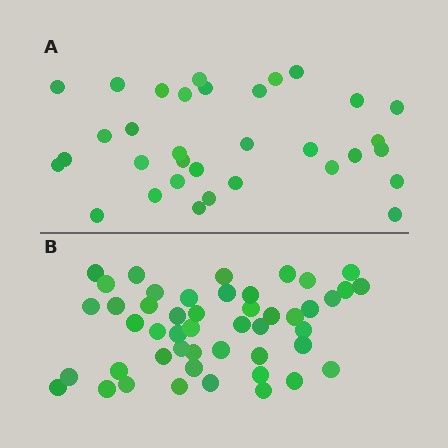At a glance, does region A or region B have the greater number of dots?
Region B (the bottom region) has more dots.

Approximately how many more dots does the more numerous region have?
Region B has approximately 15 more dots than region A.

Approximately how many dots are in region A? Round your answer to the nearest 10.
About 30 dots. (The exact count is 33, which rounds to 30.)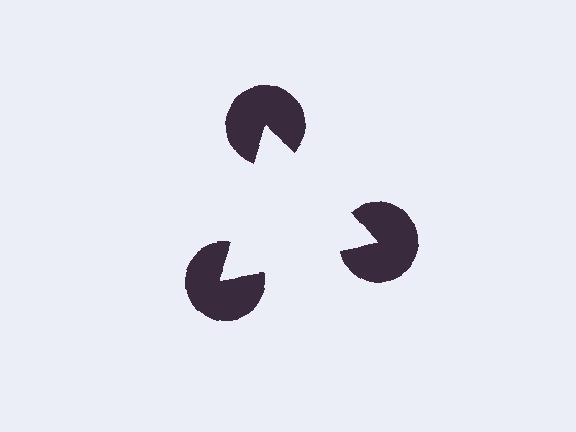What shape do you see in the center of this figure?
An illusory triangle — its edges are inferred from the aligned wedge cuts in the pac-man discs, not physically drawn.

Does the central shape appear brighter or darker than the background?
It typically appears slightly brighter than the background, even though no actual brightness change is drawn.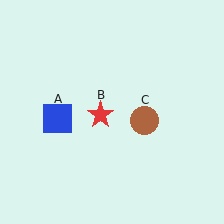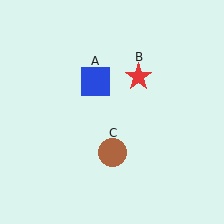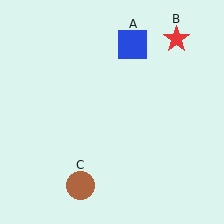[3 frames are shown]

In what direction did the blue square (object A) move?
The blue square (object A) moved up and to the right.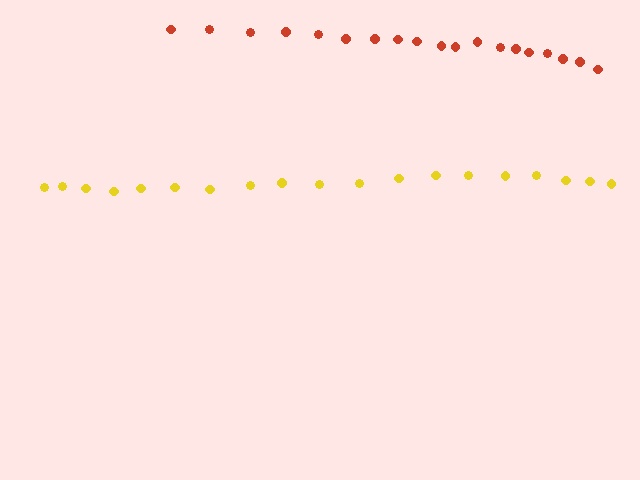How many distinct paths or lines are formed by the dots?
There are 2 distinct paths.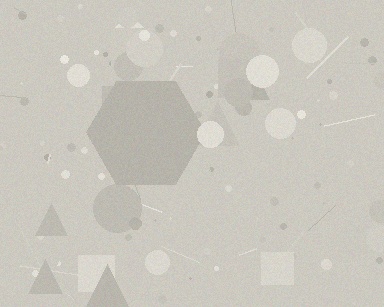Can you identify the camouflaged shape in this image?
The camouflaged shape is a hexagon.